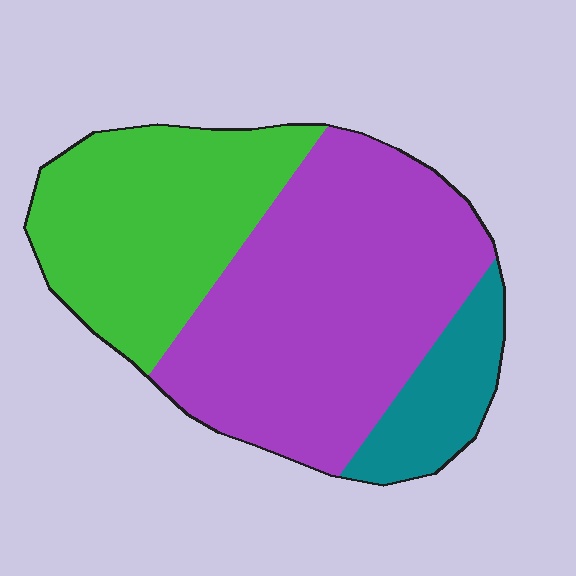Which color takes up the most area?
Purple, at roughly 55%.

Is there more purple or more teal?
Purple.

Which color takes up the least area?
Teal, at roughly 15%.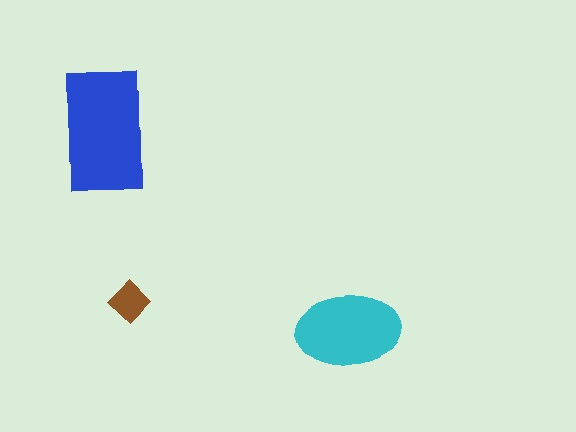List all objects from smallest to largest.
The brown diamond, the cyan ellipse, the blue rectangle.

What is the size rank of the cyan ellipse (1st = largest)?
2nd.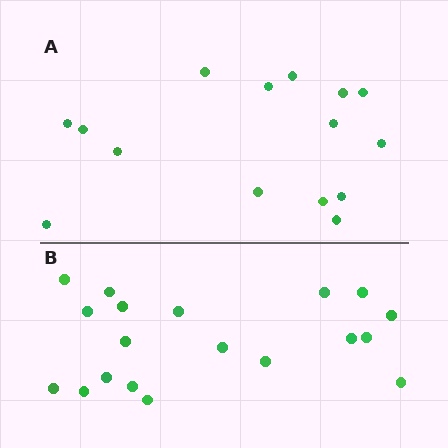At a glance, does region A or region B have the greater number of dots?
Region B (the bottom region) has more dots.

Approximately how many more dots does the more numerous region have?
Region B has about 4 more dots than region A.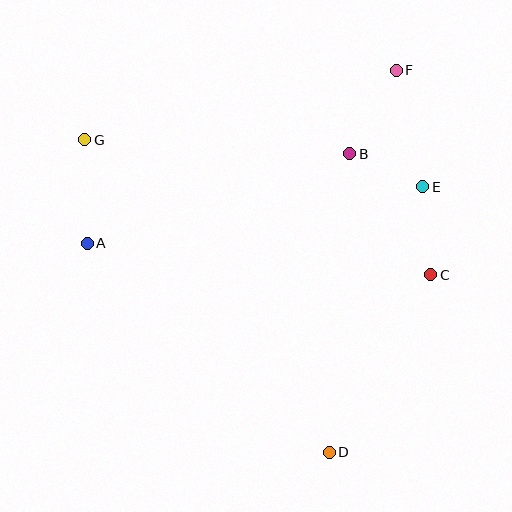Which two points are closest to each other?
Points B and E are closest to each other.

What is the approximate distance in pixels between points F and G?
The distance between F and G is approximately 319 pixels.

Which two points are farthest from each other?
Points D and G are farthest from each other.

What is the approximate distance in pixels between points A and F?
The distance between A and F is approximately 354 pixels.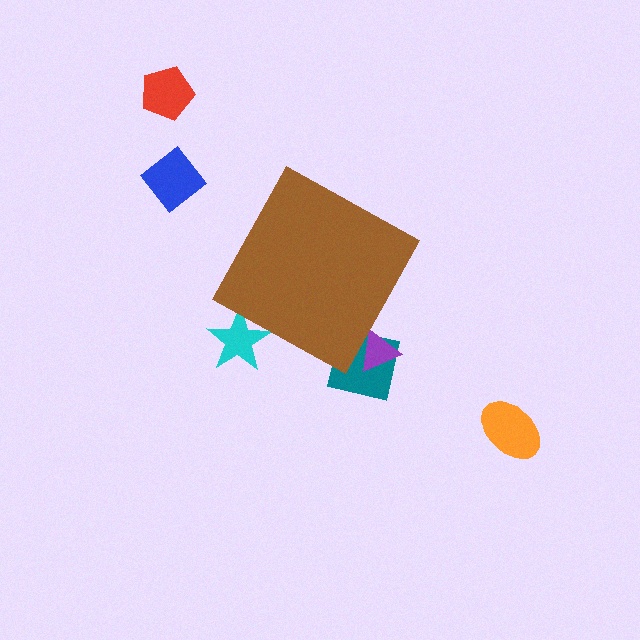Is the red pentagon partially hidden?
No, the red pentagon is fully visible.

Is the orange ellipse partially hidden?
No, the orange ellipse is fully visible.